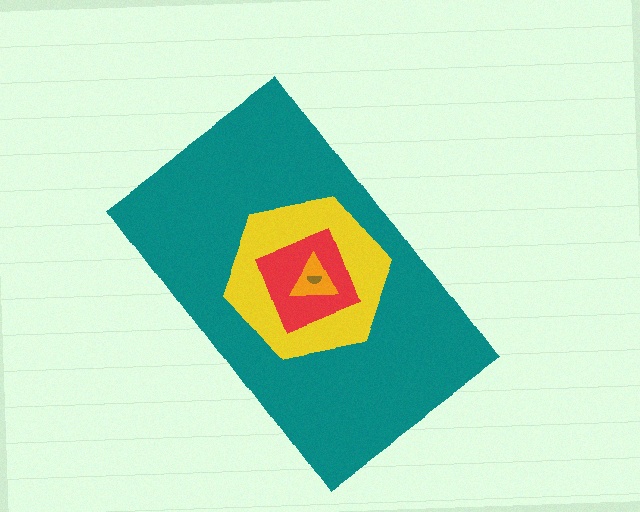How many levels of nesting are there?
5.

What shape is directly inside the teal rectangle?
The yellow hexagon.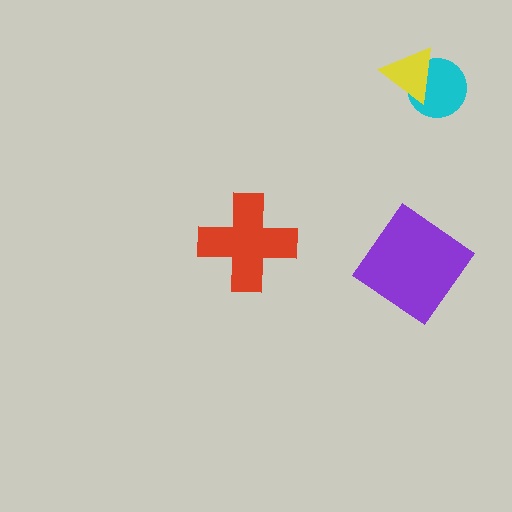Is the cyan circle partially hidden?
Yes, it is partially covered by another shape.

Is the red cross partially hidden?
No, no other shape covers it.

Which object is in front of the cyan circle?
The yellow triangle is in front of the cyan circle.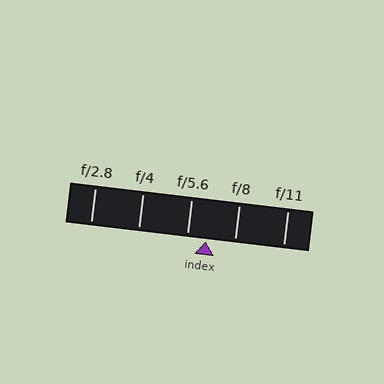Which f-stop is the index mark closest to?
The index mark is closest to f/5.6.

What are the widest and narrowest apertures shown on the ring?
The widest aperture shown is f/2.8 and the narrowest is f/11.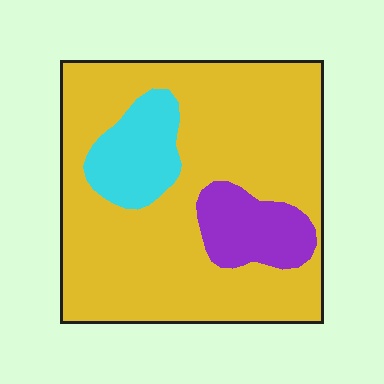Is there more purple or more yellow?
Yellow.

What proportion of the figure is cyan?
Cyan covers roughly 10% of the figure.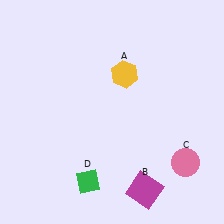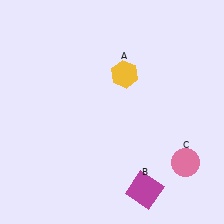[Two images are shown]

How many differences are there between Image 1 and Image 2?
There is 1 difference between the two images.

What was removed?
The green diamond (D) was removed in Image 2.